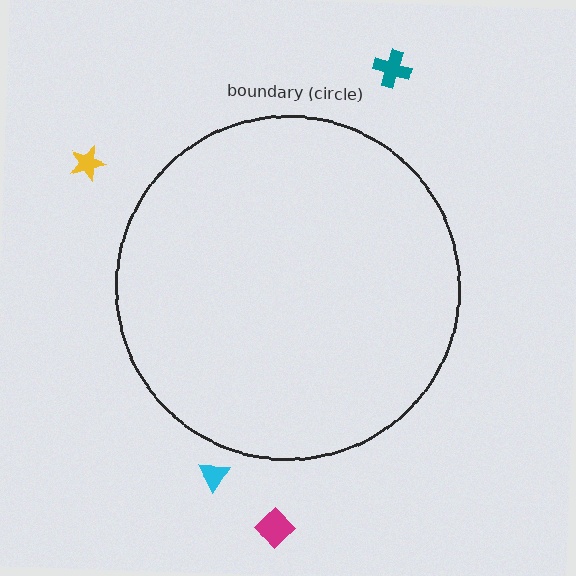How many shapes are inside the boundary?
0 inside, 4 outside.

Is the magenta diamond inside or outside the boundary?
Outside.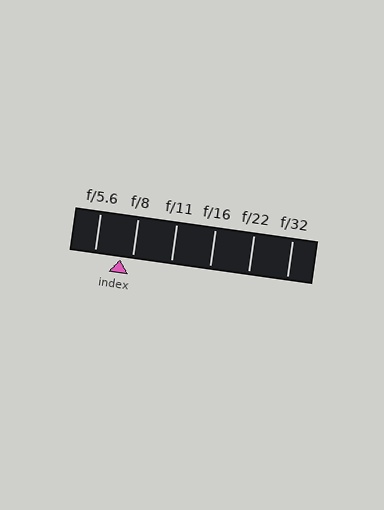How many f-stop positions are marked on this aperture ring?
There are 6 f-stop positions marked.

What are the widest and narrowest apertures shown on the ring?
The widest aperture shown is f/5.6 and the narrowest is f/32.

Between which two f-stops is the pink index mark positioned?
The index mark is between f/5.6 and f/8.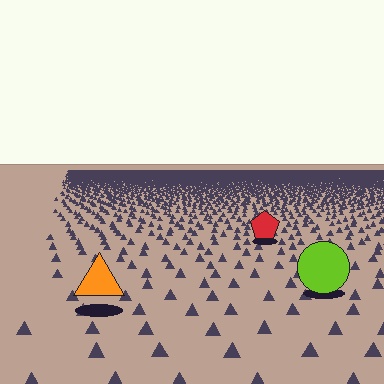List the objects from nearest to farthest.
From nearest to farthest: the orange triangle, the lime circle, the red pentagon.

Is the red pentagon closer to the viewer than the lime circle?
No. The lime circle is closer — you can tell from the texture gradient: the ground texture is coarser near it.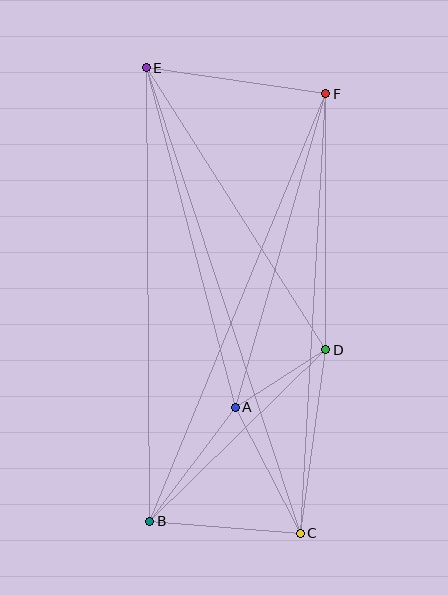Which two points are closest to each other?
Points A and D are closest to each other.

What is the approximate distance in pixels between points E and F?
The distance between E and F is approximately 181 pixels.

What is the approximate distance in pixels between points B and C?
The distance between B and C is approximately 151 pixels.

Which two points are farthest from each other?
Points C and E are farthest from each other.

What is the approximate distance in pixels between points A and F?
The distance between A and F is approximately 326 pixels.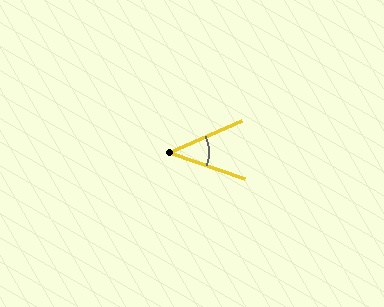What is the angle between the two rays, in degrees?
Approximately 43 degrees.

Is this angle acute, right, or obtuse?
It is acute.